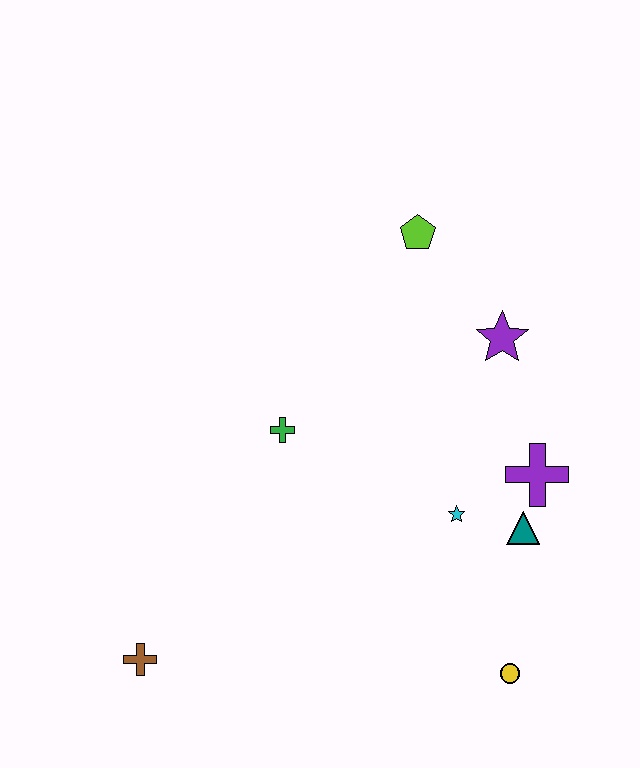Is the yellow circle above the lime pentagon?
No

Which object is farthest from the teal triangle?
The brown cross is farthest from the teal triangle.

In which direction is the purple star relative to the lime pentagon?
The purple star is below the lime pentagon.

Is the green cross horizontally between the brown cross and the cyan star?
Yes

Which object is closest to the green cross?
The cyan star is closest to the green cross.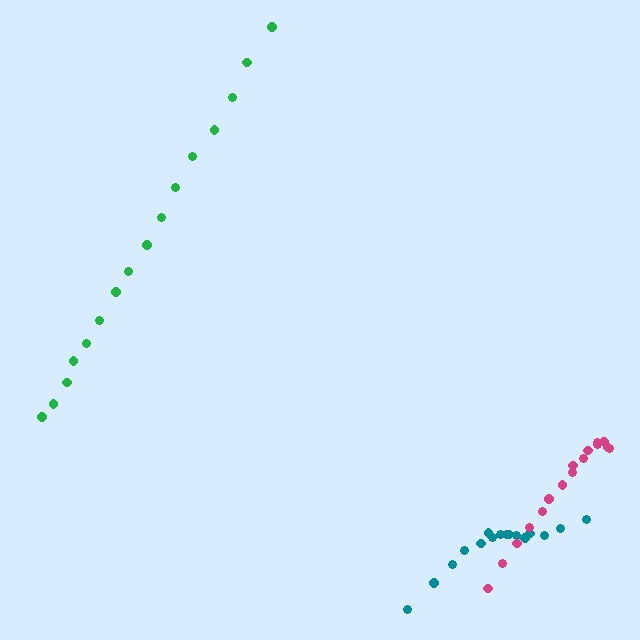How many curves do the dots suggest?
There are 3 distinct paths.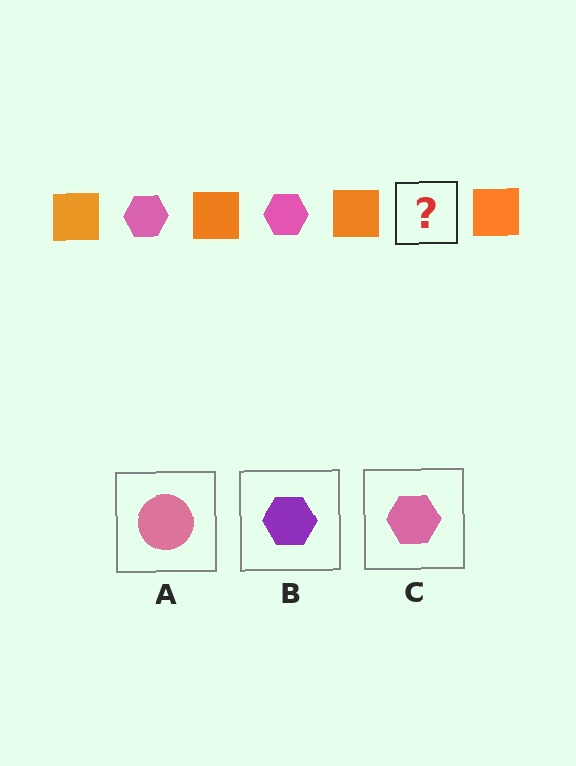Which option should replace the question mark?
Option C.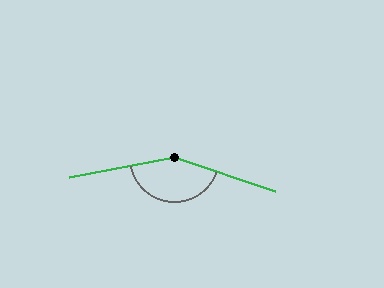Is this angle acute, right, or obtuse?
It is obtuse.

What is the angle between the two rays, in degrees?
Approximately 151 degrees.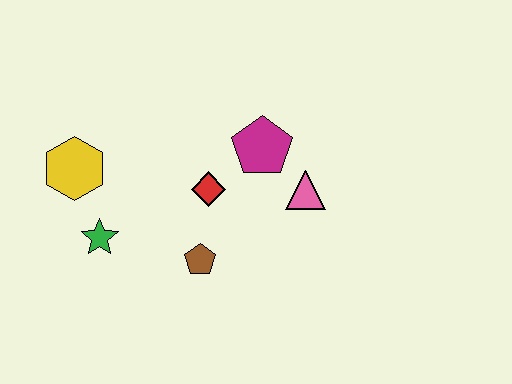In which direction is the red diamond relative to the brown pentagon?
The red diamond is above the brown pentagon.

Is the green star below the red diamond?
Yes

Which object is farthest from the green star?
The pink triangle is farthest from the green star.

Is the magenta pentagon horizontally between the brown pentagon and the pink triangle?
Yes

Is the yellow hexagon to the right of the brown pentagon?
No